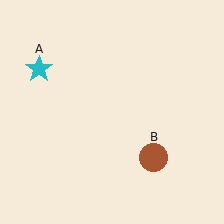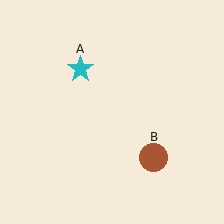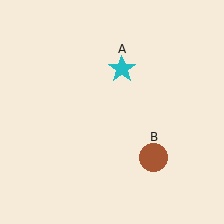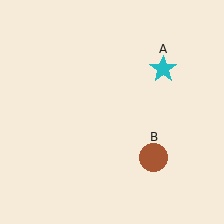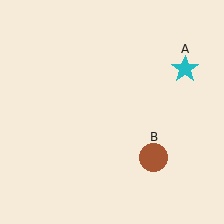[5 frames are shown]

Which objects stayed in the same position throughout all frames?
Brown circle (object B) remained stationary.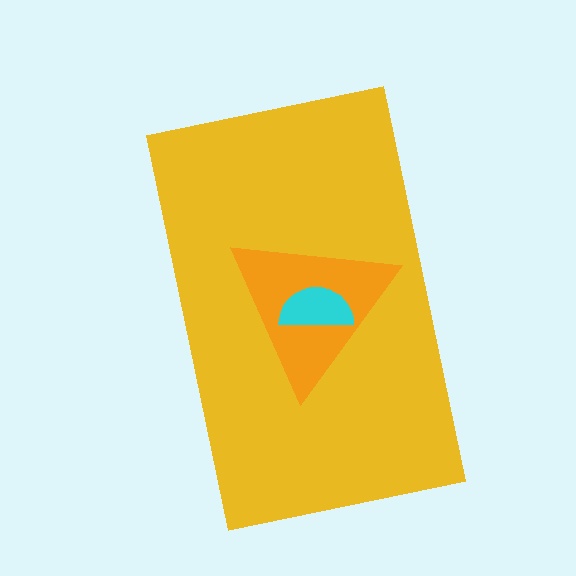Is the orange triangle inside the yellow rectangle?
Yes.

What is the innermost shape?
The cyan semicircle.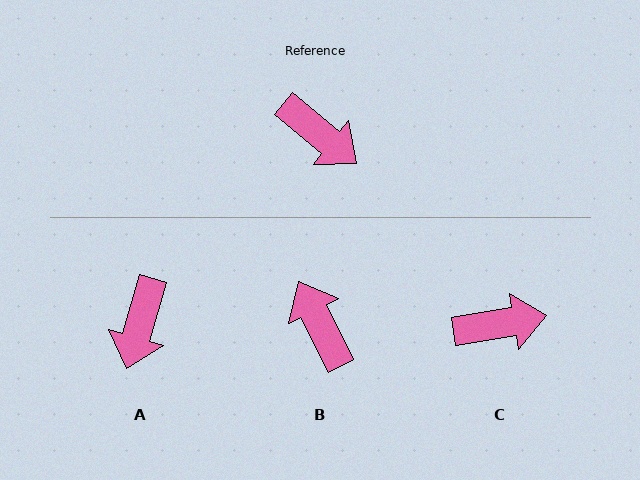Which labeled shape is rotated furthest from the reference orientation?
B, about 156 degrees away.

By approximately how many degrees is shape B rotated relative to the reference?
Approximately 156 degrees counter-clockwise.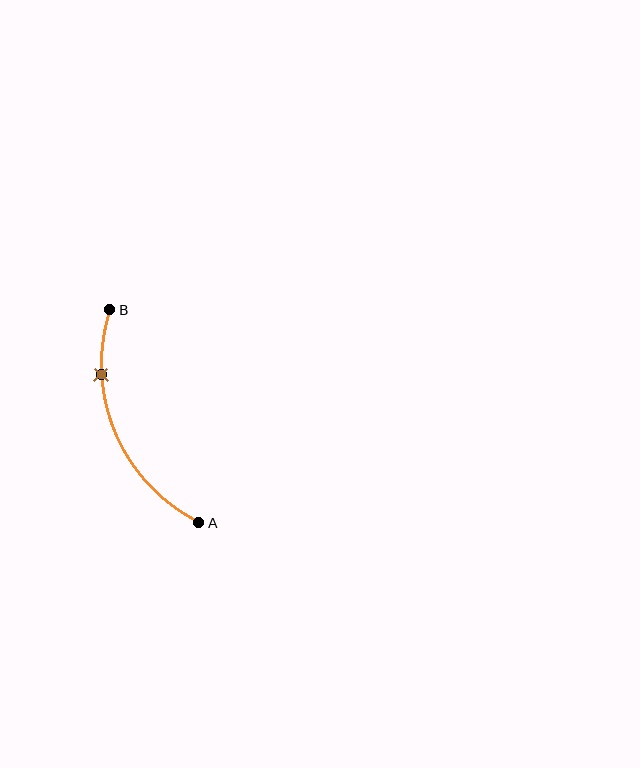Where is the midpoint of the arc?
The arc midpoint is the point on the curve farthest from the straight line joining A and B. It sits to the left of that line.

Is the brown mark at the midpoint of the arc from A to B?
No. The brown mark lies on the arc but is closer to endpoint B. The arc midpoint would be at the point on the curve equidistant along the arc from both A and B.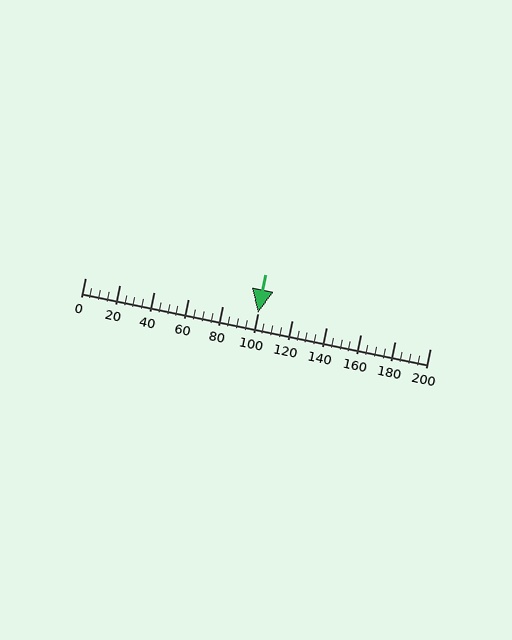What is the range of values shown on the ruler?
The ruler shows values from 0 to 200.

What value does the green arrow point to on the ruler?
The green arrow points to approximately 100.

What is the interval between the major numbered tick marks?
The major tick marks are spaced 20 units apart.